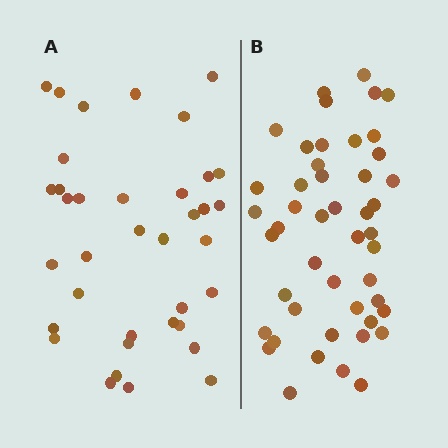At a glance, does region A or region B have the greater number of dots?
Region B (the right region) has more dots.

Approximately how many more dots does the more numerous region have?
Region B has roughly 10 or so more dots than region A.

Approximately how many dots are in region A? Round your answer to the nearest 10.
About 40 dots. (The exact count is 37, which rounds to 40.)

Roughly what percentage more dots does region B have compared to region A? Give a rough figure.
About 25% more.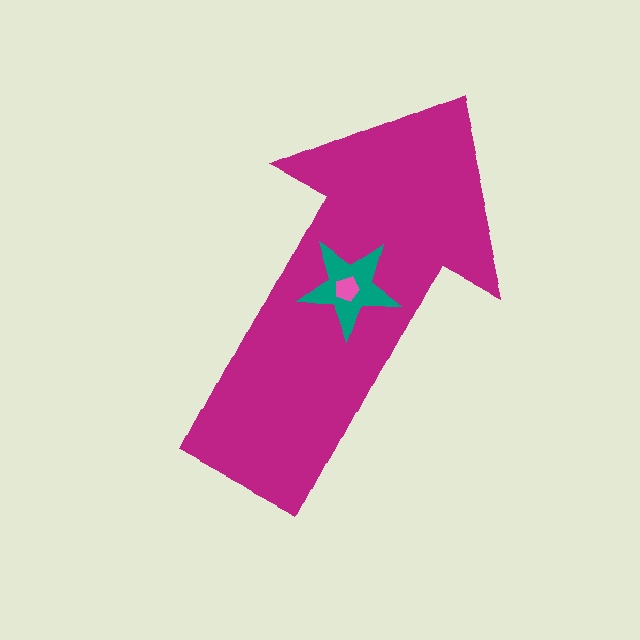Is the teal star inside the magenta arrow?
Yes.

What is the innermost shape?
The pink pentagon.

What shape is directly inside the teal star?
The pink pentagon.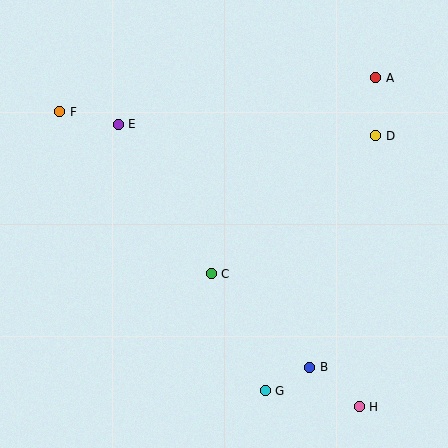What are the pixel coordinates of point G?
Point G is at (265, 391).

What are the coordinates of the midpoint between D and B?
The midpoint between D and B is at (343, 252).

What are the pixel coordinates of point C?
Point C is at (211, 274).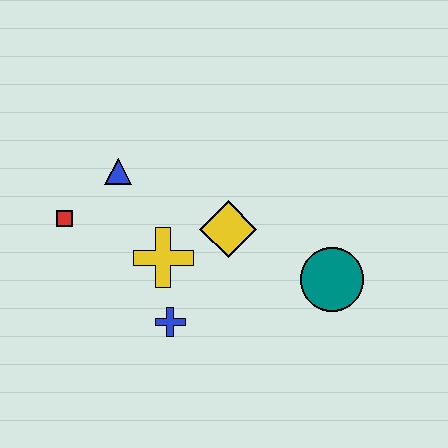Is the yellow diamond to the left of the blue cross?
No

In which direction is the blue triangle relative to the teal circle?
The blue triangle is to the left of the teal circle.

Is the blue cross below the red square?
Yes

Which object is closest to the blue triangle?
The red square is closest to the blue triangle.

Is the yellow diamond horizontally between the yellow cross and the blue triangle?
No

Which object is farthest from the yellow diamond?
The red square is farthest from the yellow diamond.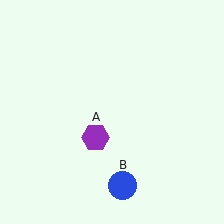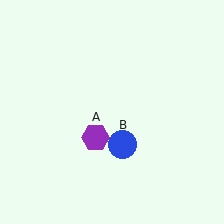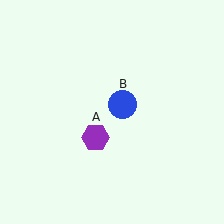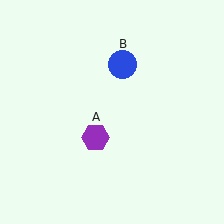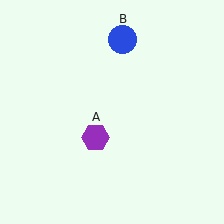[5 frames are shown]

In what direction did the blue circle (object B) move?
The blue circle (object B) moved up.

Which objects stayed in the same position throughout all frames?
Purple hexagon (object A) remained stationary.